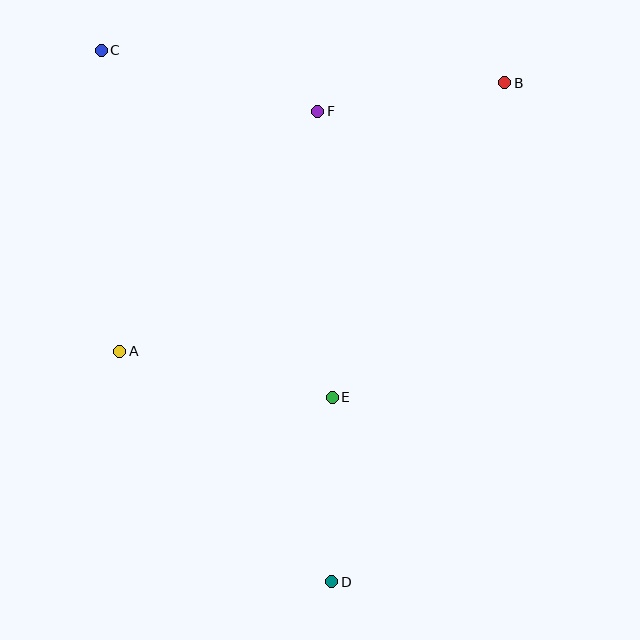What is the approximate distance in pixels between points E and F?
The distance between E and F is approximately 286 pixels.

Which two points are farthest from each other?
Points C and D are farthest from each other.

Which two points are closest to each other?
Points D and E are closest to each other.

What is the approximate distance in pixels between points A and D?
The distance between A and D is approximately 313 pixels.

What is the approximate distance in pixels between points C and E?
The distance between C and E is approximately 417 pixels.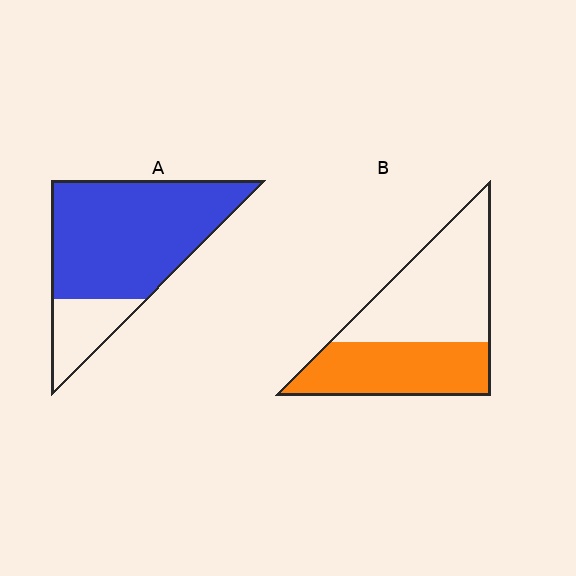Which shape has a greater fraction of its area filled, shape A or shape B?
Shape A.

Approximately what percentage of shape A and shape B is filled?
A is approximately 80% and B is approximately 45%.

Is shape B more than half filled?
No.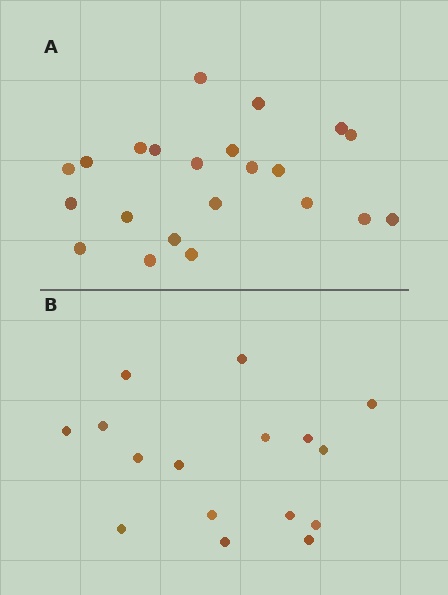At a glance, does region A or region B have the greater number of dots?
Region A (the top region) has more dots.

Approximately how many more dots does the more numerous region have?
Region A has about 6 more dots than region B.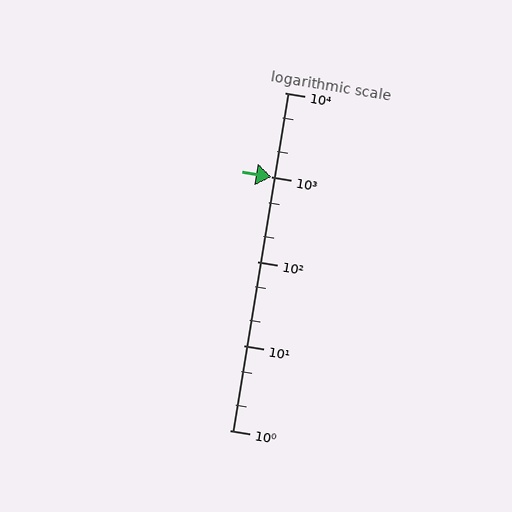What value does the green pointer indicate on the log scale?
The pointer indicates approximately 1000.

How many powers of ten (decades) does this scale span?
The scale spans 4 decades, from 1 to 10000.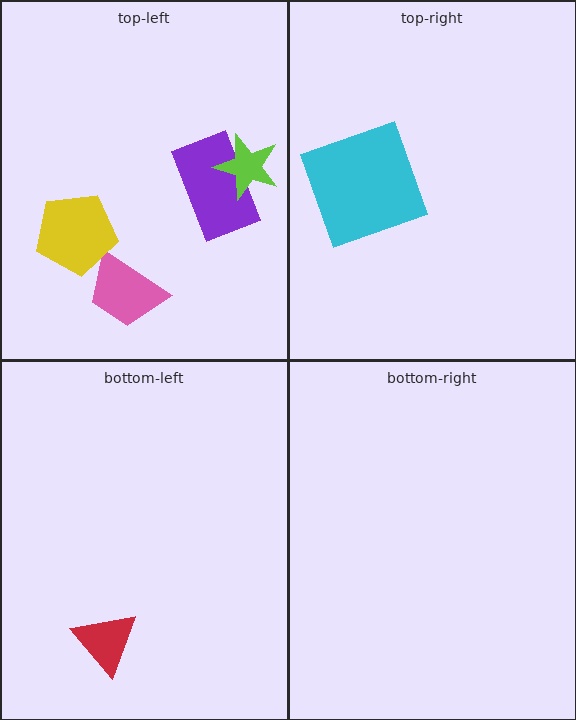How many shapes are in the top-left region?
4.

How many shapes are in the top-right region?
1.